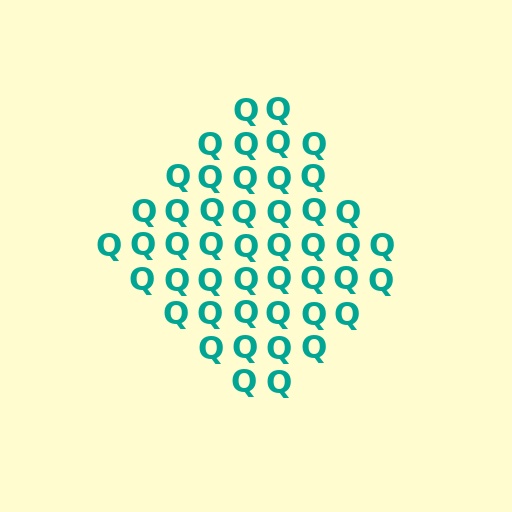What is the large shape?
The large shape is a diamond.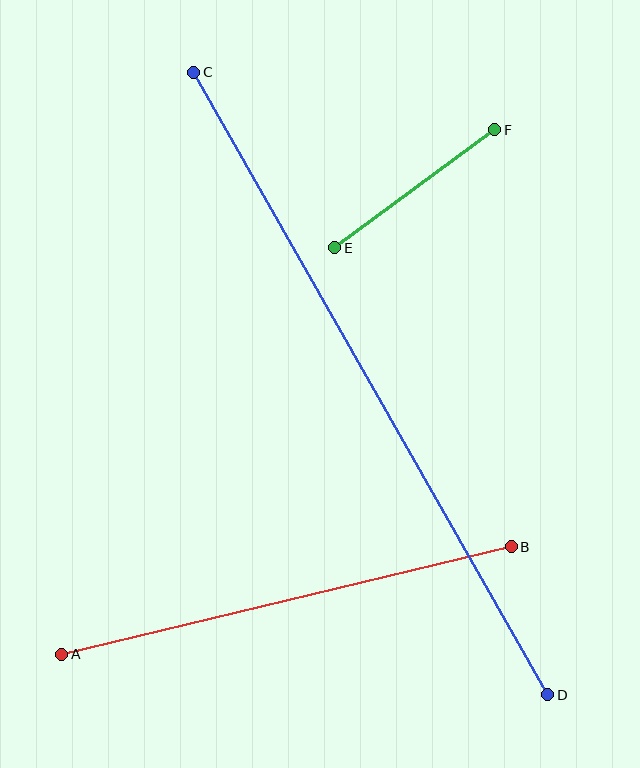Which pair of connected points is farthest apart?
Points C and D are farthest apart.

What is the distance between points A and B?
The distance is approximately 462 pixels.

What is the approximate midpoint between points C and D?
The midpoint is at approximately (371, 384) pixels.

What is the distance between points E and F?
The distance is approximately 198 pixels.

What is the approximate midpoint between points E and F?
The midpoint is at approximately (415, 189) pixels.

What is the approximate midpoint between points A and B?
The midpoint is at approximately (286, 601) pixels.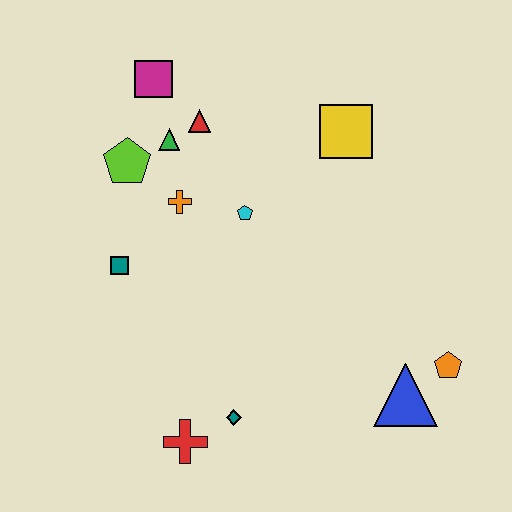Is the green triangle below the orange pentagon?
No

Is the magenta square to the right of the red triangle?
No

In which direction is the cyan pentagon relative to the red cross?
The cyan pentagon is above the red cross.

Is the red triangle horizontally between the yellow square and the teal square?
Yes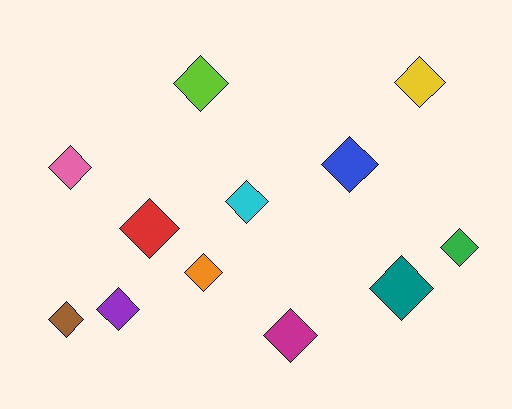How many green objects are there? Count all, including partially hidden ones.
There is 1 green object.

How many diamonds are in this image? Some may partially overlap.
There are 12 diamonds.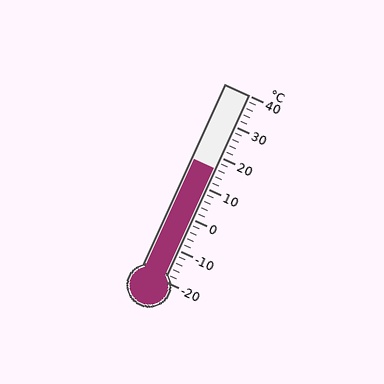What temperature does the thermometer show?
The thermometer shows approximately 16°C.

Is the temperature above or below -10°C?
The temperature is above -10°C.